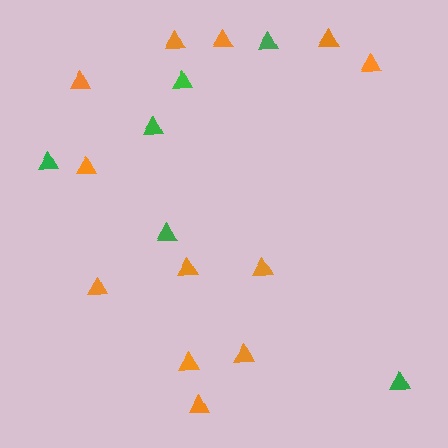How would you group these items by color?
There are 2 groups: one group of orange triangles (12) and one group of green triangles (6).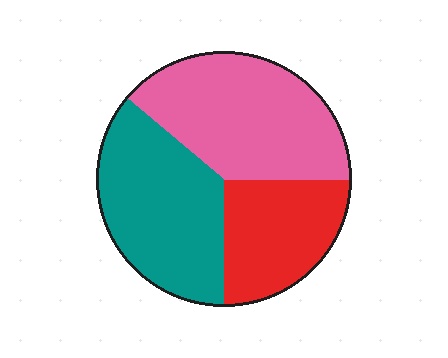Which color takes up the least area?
Red, at roughly 25%.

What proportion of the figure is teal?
Teal covers about 35% of the figure.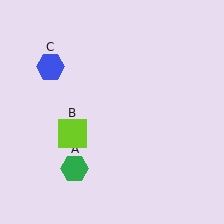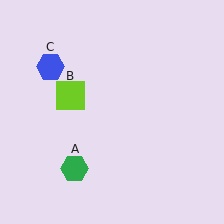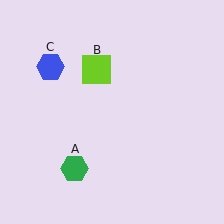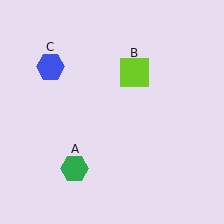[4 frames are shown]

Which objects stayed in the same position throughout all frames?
Green hexagon (object A) and blue hexagon (object C) remained stationary.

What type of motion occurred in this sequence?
The lime square (object B) rotated clockwise around the center of the scene.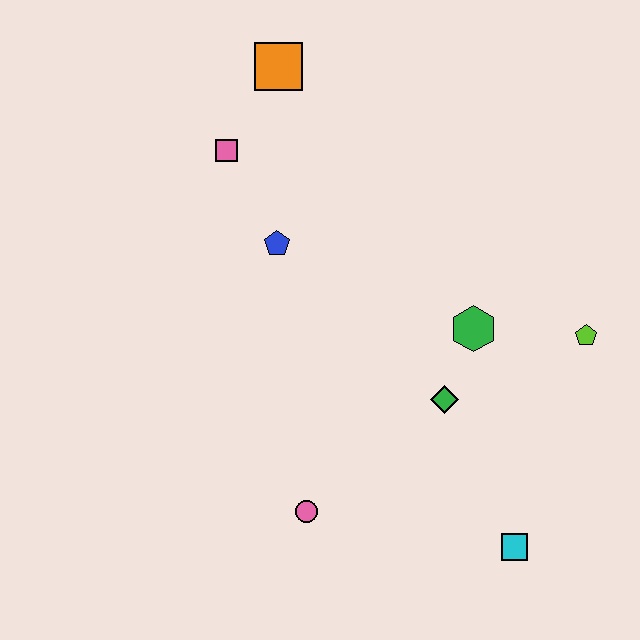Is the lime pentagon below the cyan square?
No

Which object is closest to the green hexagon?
The green diamond is closest to the green hexagon.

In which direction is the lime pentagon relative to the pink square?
The lime pentagon is to the right of the pink square.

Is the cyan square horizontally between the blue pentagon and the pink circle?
No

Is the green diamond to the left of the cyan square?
Yes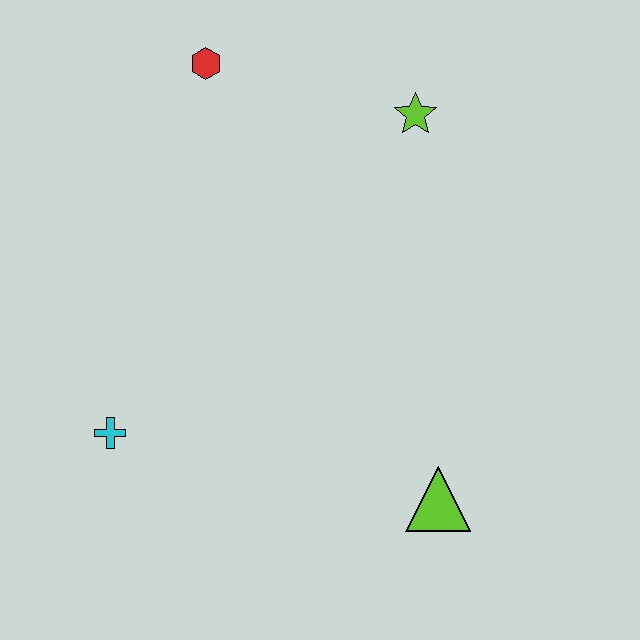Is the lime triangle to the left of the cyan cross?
No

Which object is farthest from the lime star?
The cyan cross is farthest from the lime star.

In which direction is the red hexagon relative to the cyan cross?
The red hexagon is above the cyan cross.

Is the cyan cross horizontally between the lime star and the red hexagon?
No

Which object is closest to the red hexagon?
The lime star is closest to the red hexagon.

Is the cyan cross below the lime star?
Yes